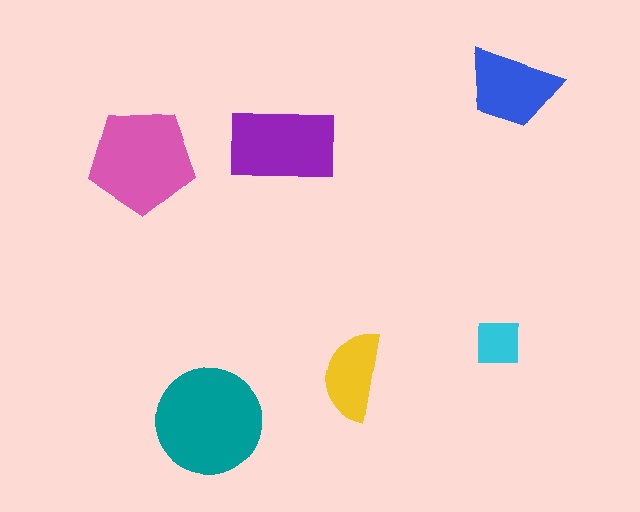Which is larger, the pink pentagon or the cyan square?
The pink pentagon.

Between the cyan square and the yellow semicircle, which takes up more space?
The yellow semicircle.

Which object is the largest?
The teal circle.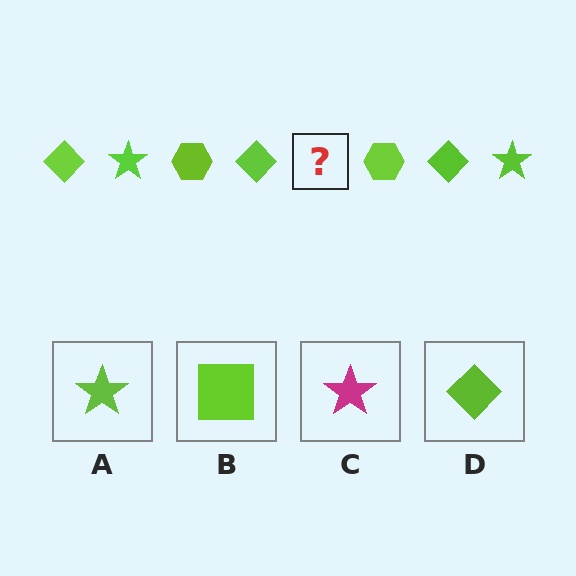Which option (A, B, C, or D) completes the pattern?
A.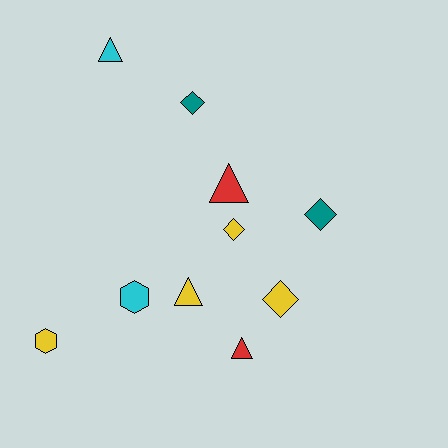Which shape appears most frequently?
Diamond, with 4 objects.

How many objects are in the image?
There are 10 objects.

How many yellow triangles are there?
There is 1 yellow triangle.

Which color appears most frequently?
Yellow, with 4 objects.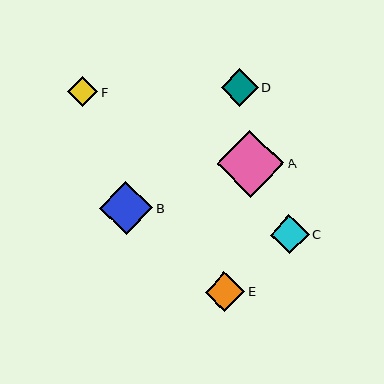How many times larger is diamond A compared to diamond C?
Diamond A is approximately 1.7 times the size of diamond C.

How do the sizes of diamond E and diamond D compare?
Diamond E and diamond D are approximately the same size.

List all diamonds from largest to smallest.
From largest to smallest: A, B, E, C, D, F.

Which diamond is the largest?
Diamond A is the largest with a size of approximately 67 pixels.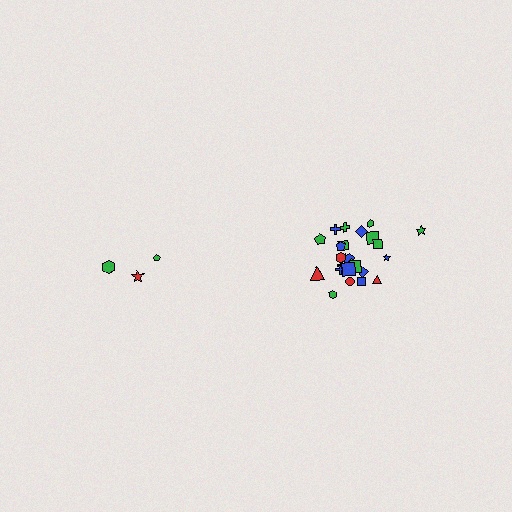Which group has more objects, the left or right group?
The right group.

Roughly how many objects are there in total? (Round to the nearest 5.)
Roughly 30 objects in total.